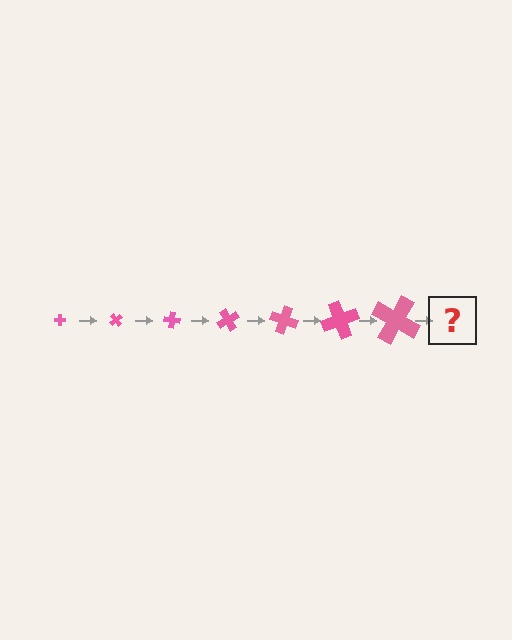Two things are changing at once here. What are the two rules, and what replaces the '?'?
The two rules are that the cross grows larger each step and it rotates 50 degrees each step. The '?' should be a cross, larger than the previous one and rotated 350 degrees from the start.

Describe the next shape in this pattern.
It should be a cross, larger than the previous one and rotated 350 degrees from the start.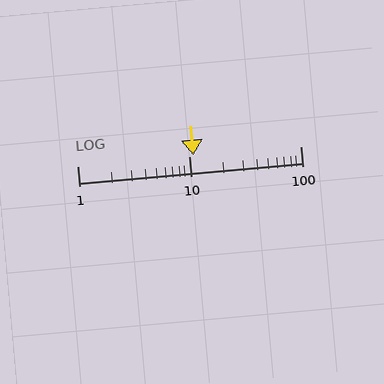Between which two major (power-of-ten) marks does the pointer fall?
The pointer is between 10 and 100.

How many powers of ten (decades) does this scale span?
The scale spans 2 decades, from 1 to 100.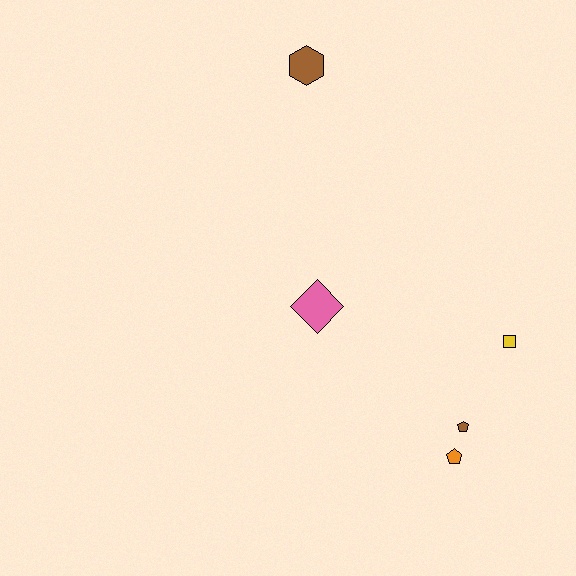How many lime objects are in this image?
There are no lime objects.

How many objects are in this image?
There are 5 objects.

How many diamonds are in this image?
There is 1 diamond.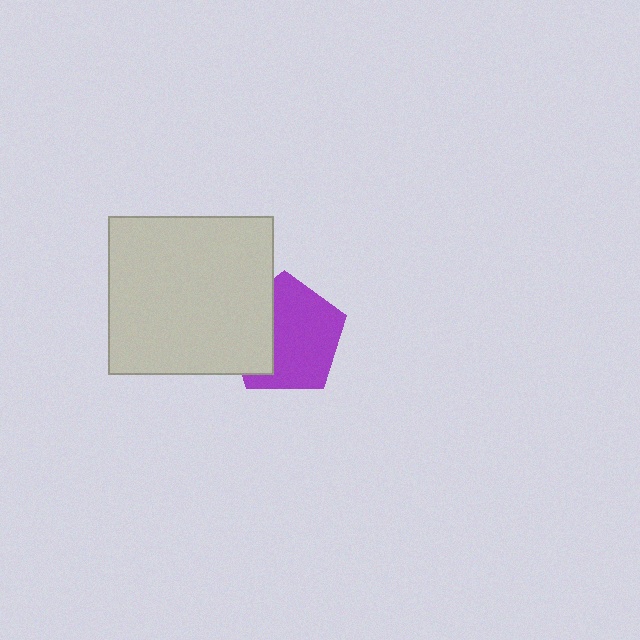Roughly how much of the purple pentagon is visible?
Most of it is visible (roughly 67%).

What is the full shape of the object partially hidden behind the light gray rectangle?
The partially hidden object is a purple pentagon.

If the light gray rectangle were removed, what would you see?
You would see the complete purple pentagon.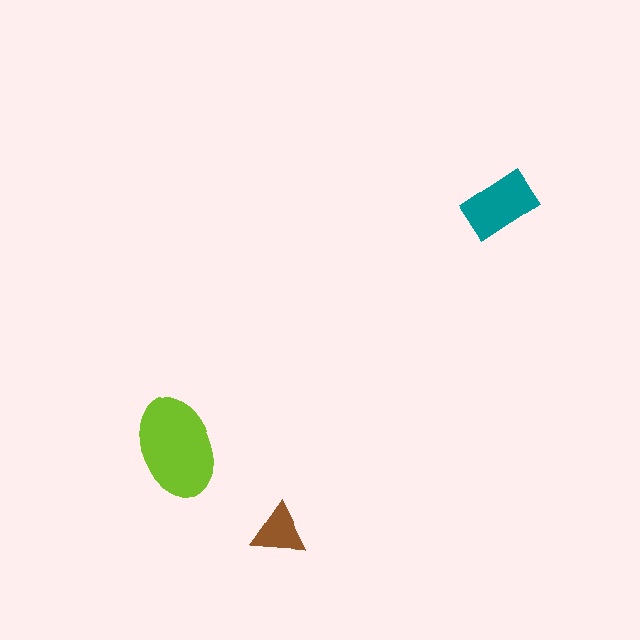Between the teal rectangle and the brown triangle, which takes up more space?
The teal rectangle.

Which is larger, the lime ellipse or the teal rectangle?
The lime ellipse.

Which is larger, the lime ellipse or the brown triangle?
The lime ellipse.